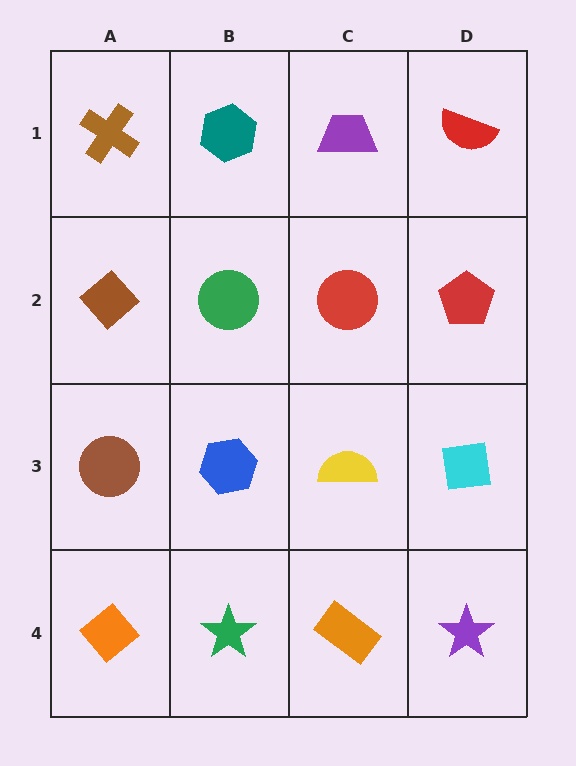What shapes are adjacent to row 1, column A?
A brown diamond (row 2, column A), a teal hexagon (row 1, column B).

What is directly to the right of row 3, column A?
A blue hexagon.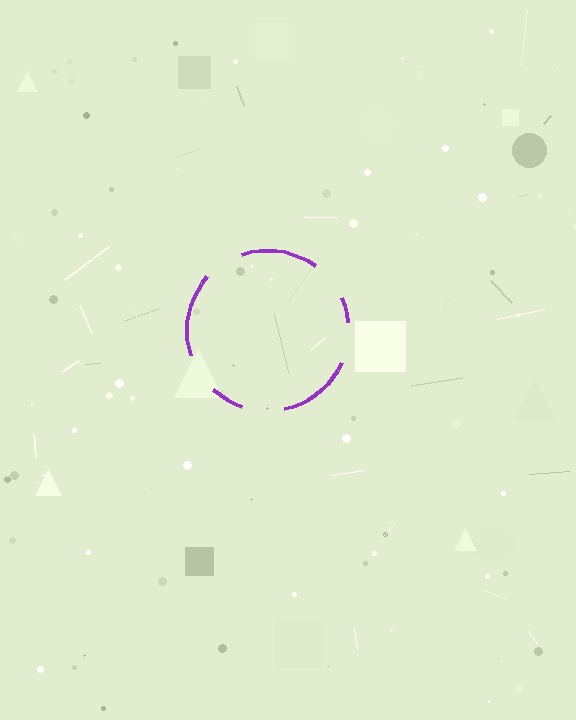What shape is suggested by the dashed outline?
The dashed outline suggests a circle.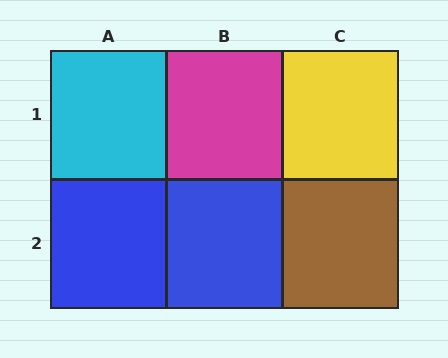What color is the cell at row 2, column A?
Blue.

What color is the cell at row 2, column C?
Brown.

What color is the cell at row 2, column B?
Blue.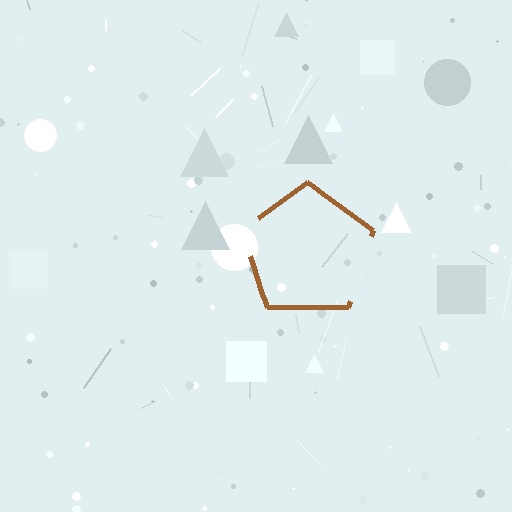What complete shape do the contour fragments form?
The contour fragments form a pentagon.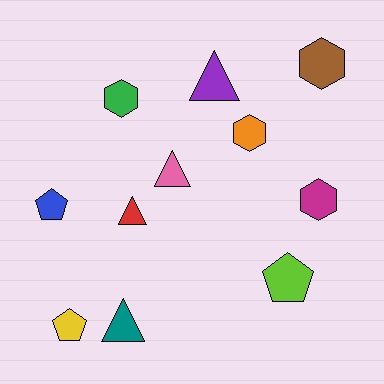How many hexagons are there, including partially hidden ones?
There are 4 hexagons.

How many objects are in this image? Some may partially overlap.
There are 11 objects.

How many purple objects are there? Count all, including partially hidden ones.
There is 1 purple object.